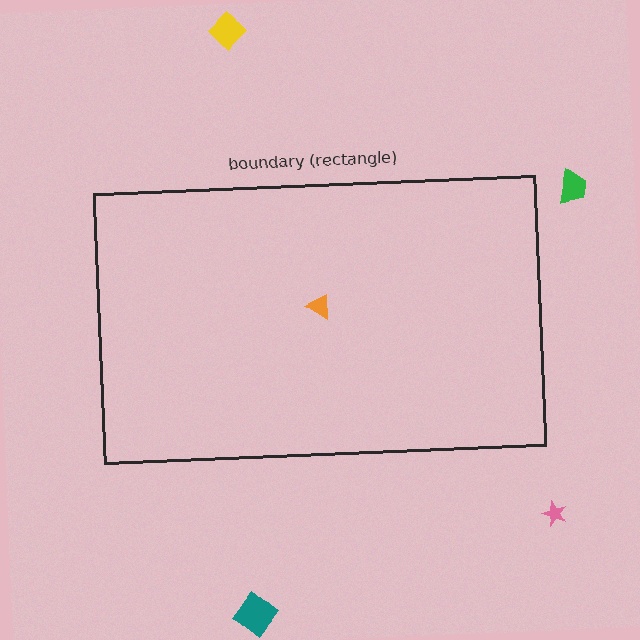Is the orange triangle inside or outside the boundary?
Inside.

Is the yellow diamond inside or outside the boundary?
Outside.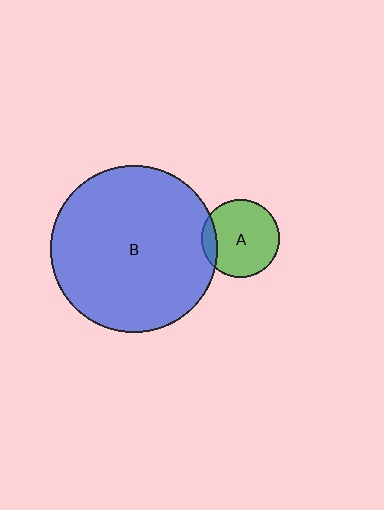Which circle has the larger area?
Circle B (blue).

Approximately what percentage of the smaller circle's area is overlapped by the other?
Approximately 10%.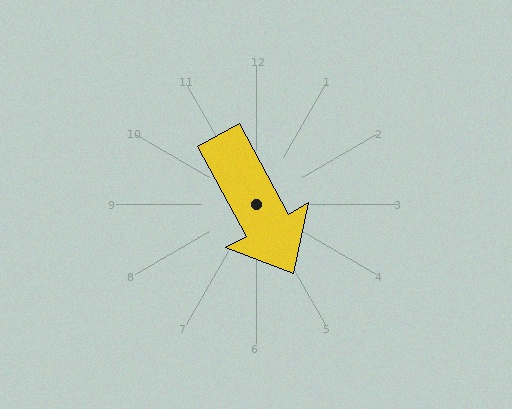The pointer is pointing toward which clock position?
Roughly 5 o'clock.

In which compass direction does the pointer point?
Southeast.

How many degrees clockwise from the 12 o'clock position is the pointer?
Approximately 152 degrees.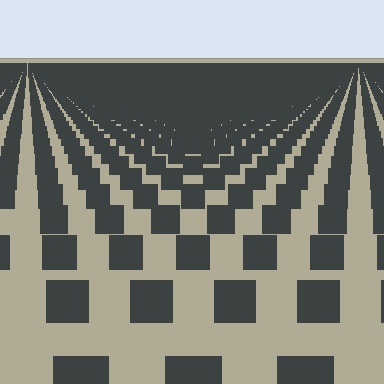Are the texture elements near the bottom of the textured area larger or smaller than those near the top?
Larger. Near the bottom, elements are closer to the viewer and appear at a bigger on-screen size.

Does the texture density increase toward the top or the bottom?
Density increases toward the top.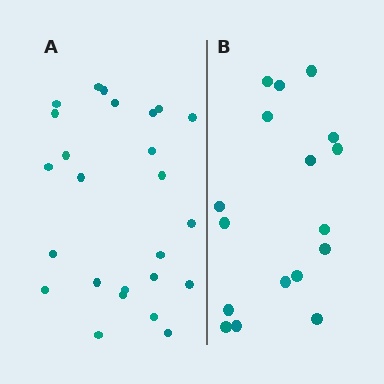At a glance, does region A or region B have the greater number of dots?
Region A (the left region) has more dots.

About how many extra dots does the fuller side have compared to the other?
Region A has roughly 8 or so more dots than region B.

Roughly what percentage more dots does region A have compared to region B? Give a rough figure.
About 45% more.